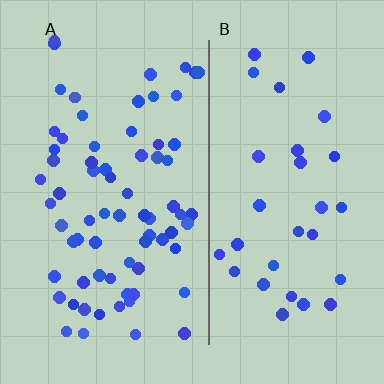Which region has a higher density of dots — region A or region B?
A (the left).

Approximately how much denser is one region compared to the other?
Approximately 2.3× — region A over region B.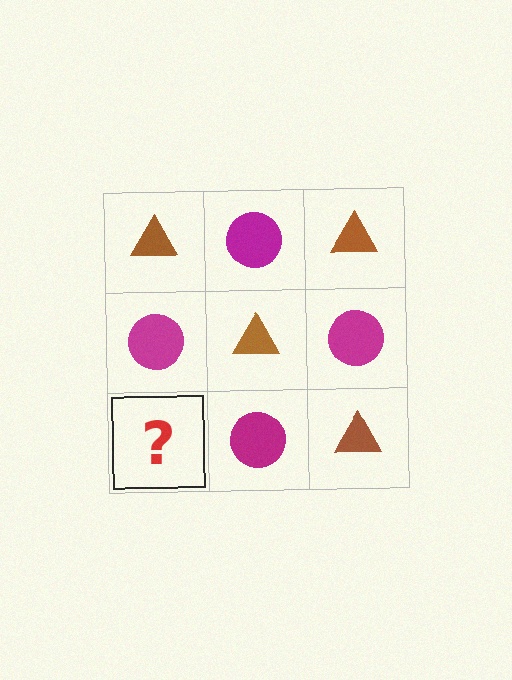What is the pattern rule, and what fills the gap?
The rule is that it alternates brown triangle and magenta circle in a checkerboard pattern. The gap should be filled with a brown triangle.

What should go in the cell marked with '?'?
The missing cell should contain a brown triangle.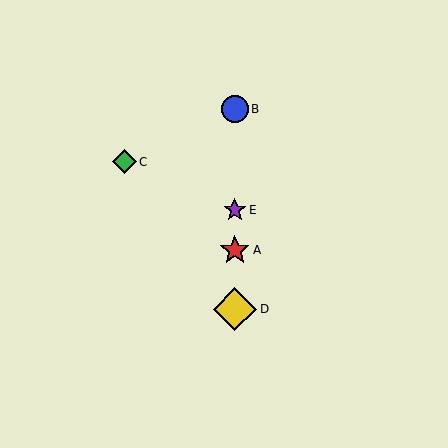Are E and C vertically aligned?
No, E is at x≈235 and C is at x≈124.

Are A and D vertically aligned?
Yes, both are at x≈235.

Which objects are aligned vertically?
Objects A, B, D, E are aligned vertically.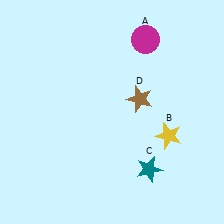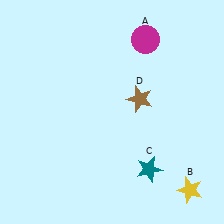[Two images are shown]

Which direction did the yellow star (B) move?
The yellow star (B) moved down.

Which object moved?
The yellow star (B) moved down.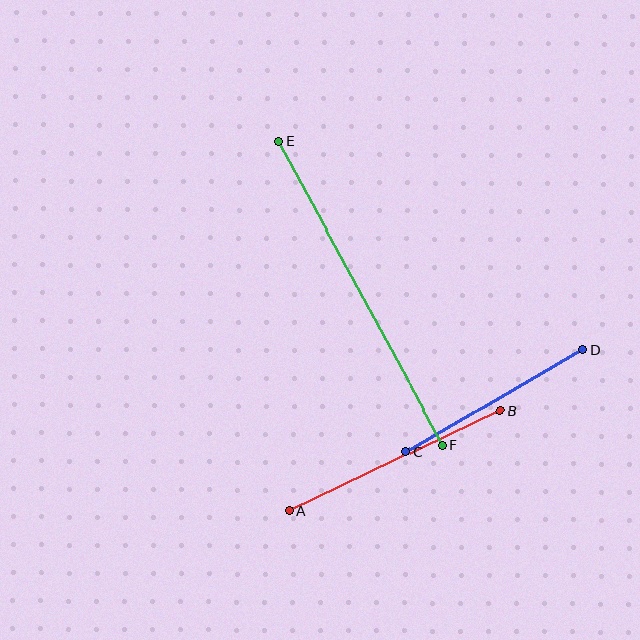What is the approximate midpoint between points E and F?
The midpoint is at approximately (360, 293) pixels.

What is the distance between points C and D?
The distance is approximately 204 pixels.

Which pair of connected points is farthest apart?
Points E and F are farthest apart.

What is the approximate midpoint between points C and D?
The midpoint is at approximately (494, 401) pixels.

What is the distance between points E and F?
The distance is approximately 345 pixels.